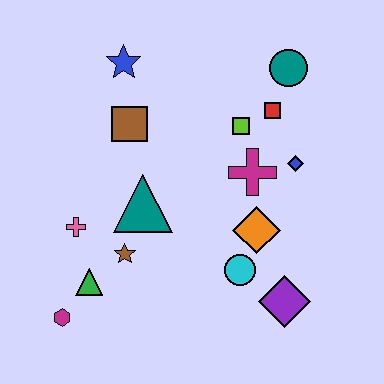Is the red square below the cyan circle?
No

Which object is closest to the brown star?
The green triangle is closest to the brown star.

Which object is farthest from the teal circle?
The magenta hexagon is farthest from the teal circle.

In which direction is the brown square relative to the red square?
The brown square is to the left of the red square.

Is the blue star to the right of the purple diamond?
No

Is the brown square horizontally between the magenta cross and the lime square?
No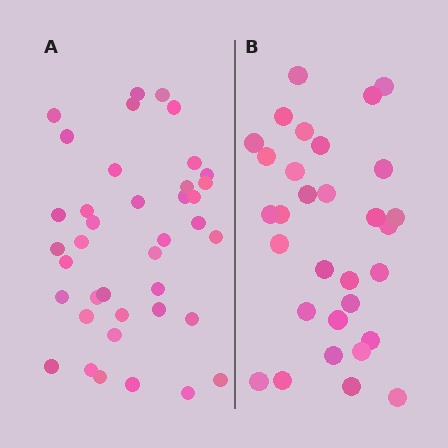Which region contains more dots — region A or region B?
Region A (the left region) has more dots.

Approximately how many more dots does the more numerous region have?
Region A has roughly 8 or so more dots than region B.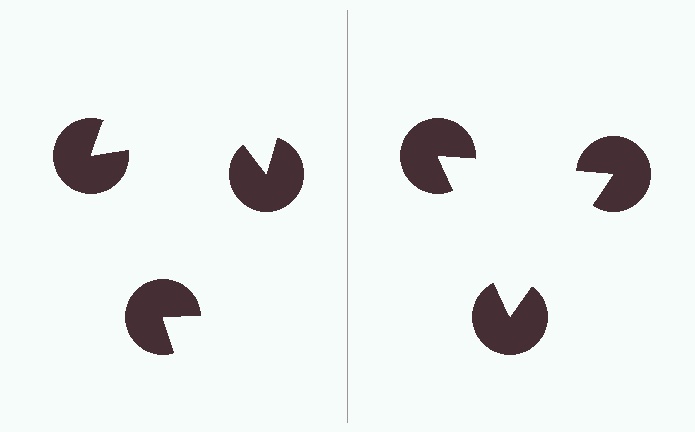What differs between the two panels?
The pac-man discs are positioned identically on both sides; only the wedge orientations differ. On the right they align to a triangle; on the left they are misaligned.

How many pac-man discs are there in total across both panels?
6 — 3 on each side.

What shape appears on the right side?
An illusory triangle.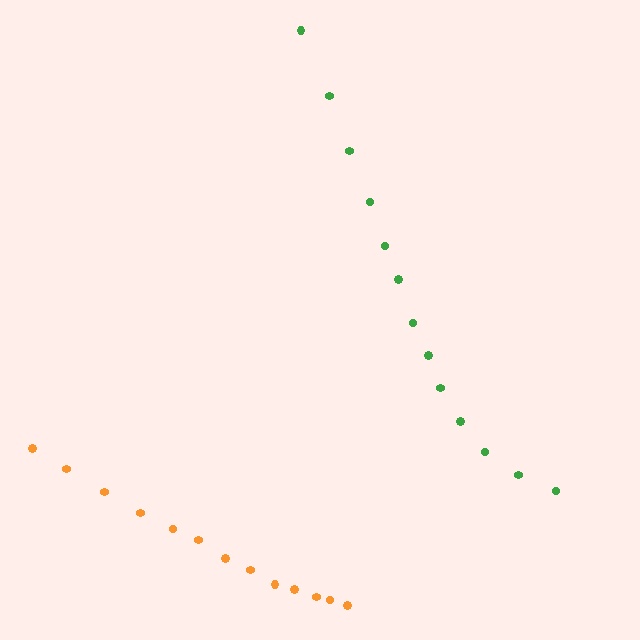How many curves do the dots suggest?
There are 2 distinct paths.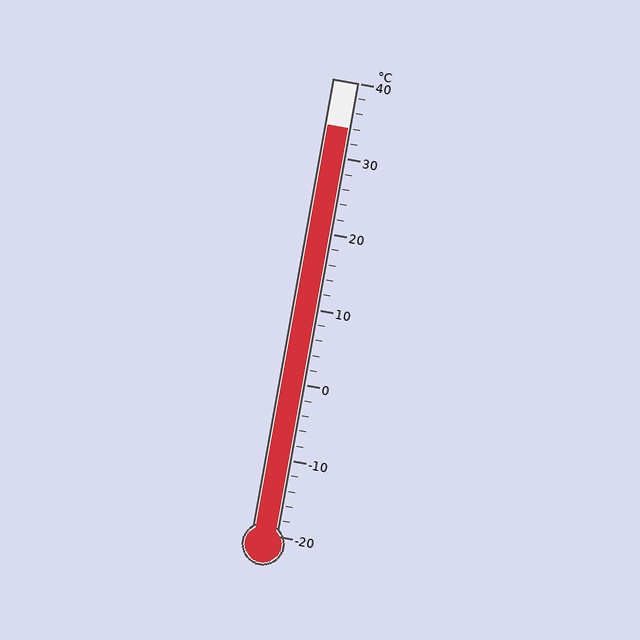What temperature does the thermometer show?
The thermometer shows approximately 34°C.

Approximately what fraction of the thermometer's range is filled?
The thermometer is filled to approximately 90% of its range.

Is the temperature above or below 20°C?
The temperature is above 20°C.